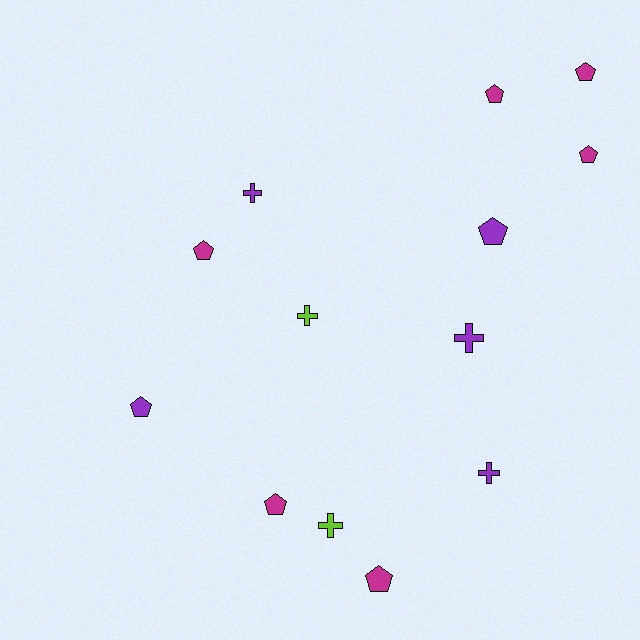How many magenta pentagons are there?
There are 6 magenta pentagons.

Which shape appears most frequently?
Pentagon, with 8 objects.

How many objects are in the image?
There are 13 objects.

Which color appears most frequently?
Magenta, with 6 objects.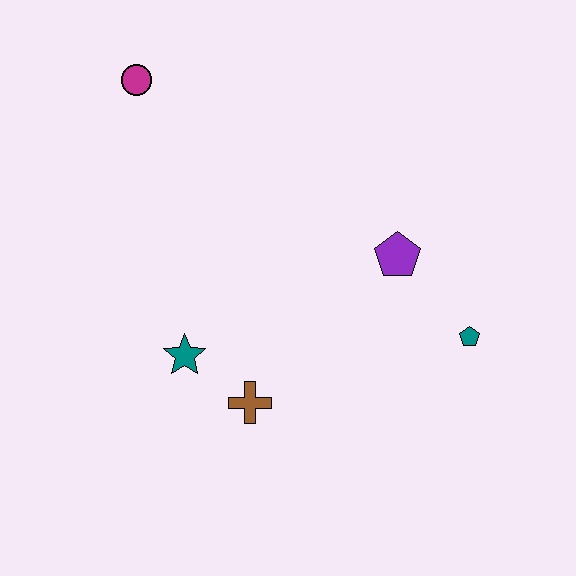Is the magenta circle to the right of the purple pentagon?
No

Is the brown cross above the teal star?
No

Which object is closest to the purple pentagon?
The teal pentagon is closest to the purple pentagon.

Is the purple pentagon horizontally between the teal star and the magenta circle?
No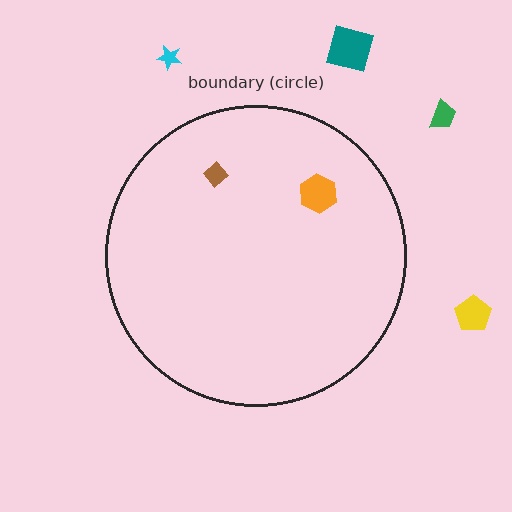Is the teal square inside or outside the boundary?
Outside.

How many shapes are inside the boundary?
2 inside, 4 outside.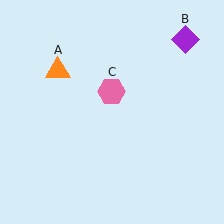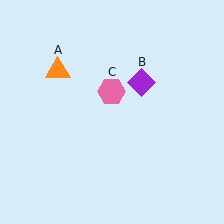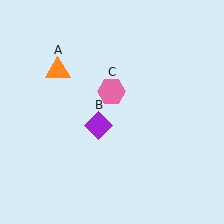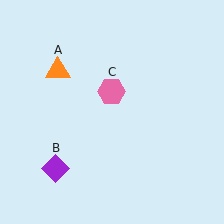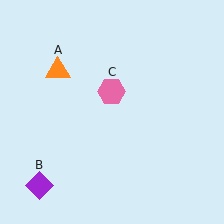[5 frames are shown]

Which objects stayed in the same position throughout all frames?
Orange triangle (object A) and pink hexagon (object C) remained stationary.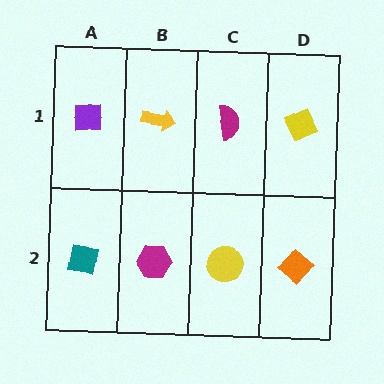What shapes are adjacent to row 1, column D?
An orange diamond (row 2, column D), a magenta semicircle (row 1, column C).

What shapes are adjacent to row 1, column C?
A yellow circle (row 2, column C), a yellow arrow (row 1, column B), a yellow diamond (row 1, column D).